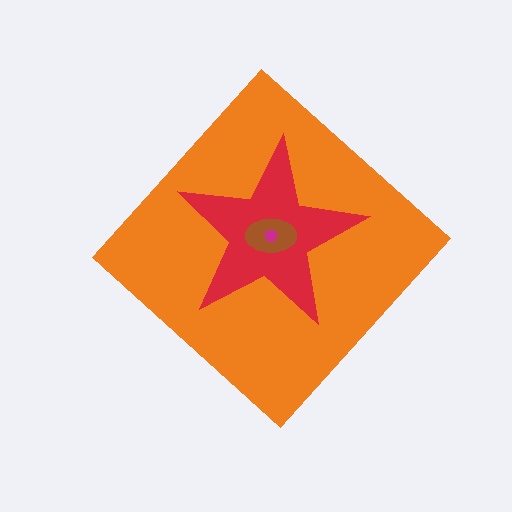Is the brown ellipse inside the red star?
Yes.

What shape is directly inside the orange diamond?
The red star.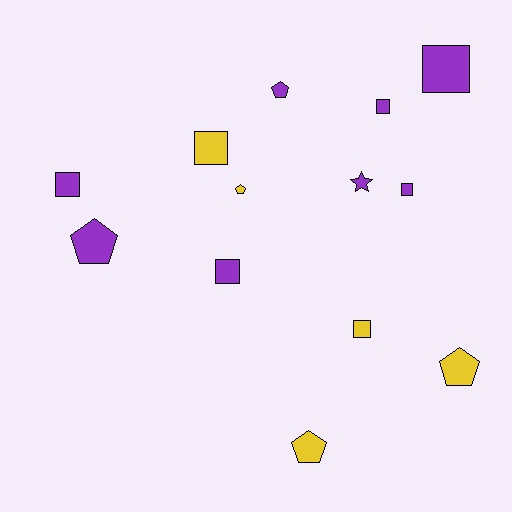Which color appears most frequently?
Purple, with 8 objects.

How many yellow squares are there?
There are 2 yellow squares.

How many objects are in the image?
There are 13 objects.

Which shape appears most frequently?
Square, with 7 objects.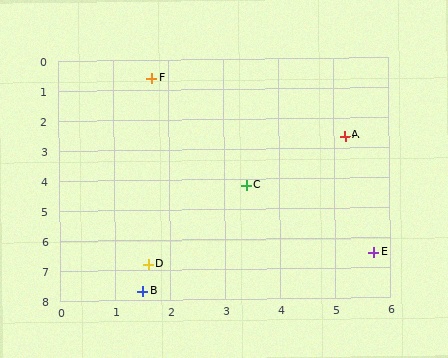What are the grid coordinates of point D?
Point D is at approximately (1.6, 6.8).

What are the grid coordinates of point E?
Point E is at approximately (5.7, 6.5).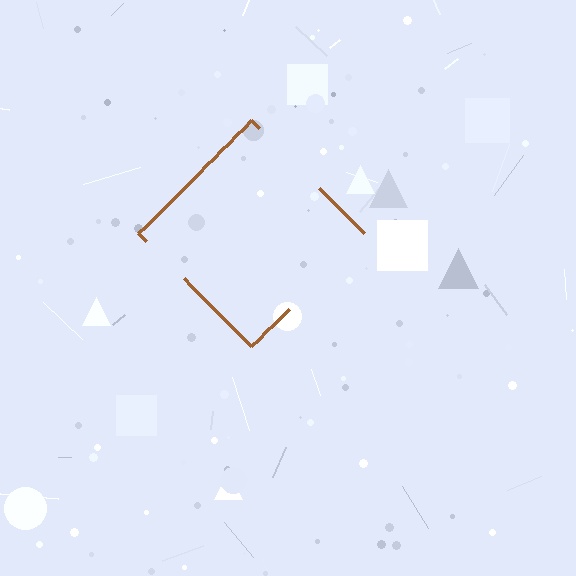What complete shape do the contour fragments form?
The contour fragments form a diamond.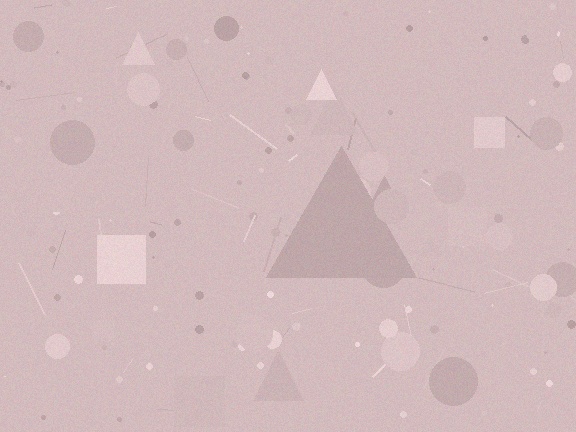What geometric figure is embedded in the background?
A triangle is embedded in the background.